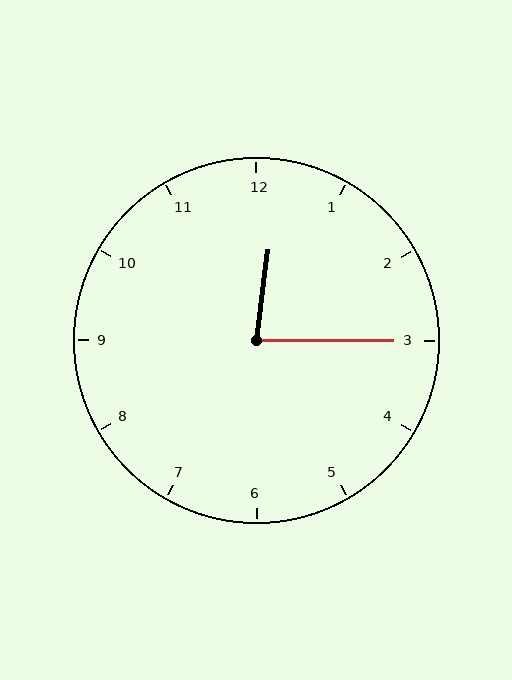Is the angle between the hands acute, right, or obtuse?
It is acute.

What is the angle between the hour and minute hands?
Approximately 82 degrees.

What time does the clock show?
12:15.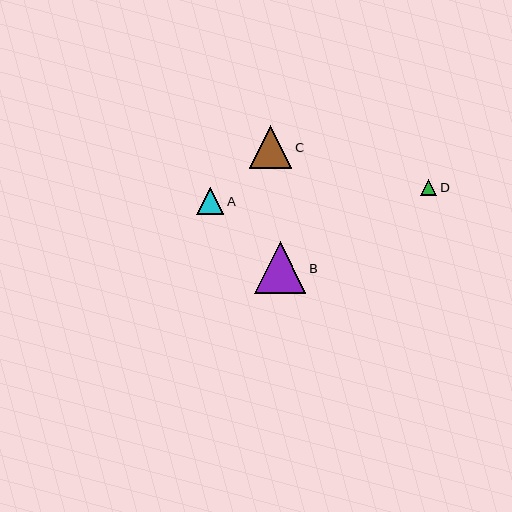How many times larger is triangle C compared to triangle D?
Triangle C is approximately 2.6 times the size of triangle D.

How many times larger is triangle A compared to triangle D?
Triangle A is approximately 1.7 times the size of triangle D.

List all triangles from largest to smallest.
From largest to smallest: B, C, A, D.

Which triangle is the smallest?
Triangle D is the smallest with a size of approximately 16 pixels.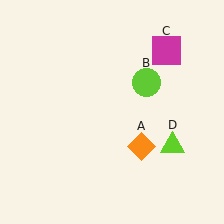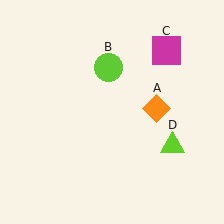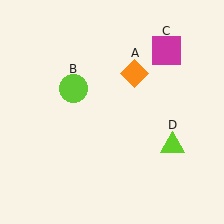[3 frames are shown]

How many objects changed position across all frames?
2 objects changed position: orange diamond (object A), lime circle (object B).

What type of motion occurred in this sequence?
The orange diamond (object A), lime circle (object B) rotated counterclockwise around the center of the scene.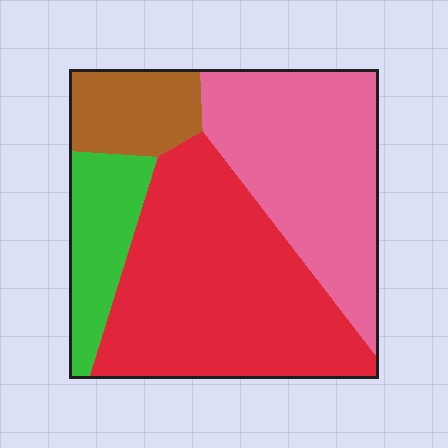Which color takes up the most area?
Red, at roughly 45%.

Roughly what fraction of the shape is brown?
Brown covers about 10% of the shape.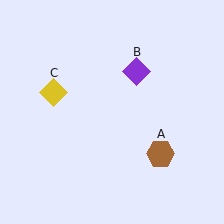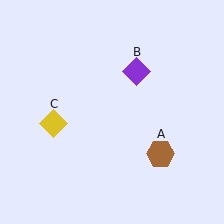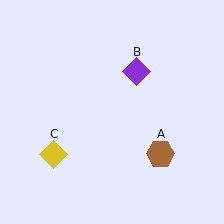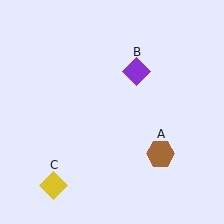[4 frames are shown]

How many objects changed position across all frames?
1 object changed position: yellow diamond (object C).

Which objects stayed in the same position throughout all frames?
Brown hexagon (object A) and purple diamond (object B) remained stationary.